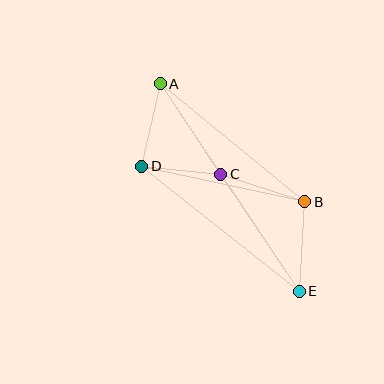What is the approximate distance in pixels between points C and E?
The distance between C and E is approximately 141 pixels.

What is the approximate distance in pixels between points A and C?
The distance between A and C is approximately 109 pixels.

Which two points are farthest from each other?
Points A and E are farthest from each other.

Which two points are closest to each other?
Points C and D are closest to each other.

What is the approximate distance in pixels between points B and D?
The distance between B and D is approximately 167 pixels.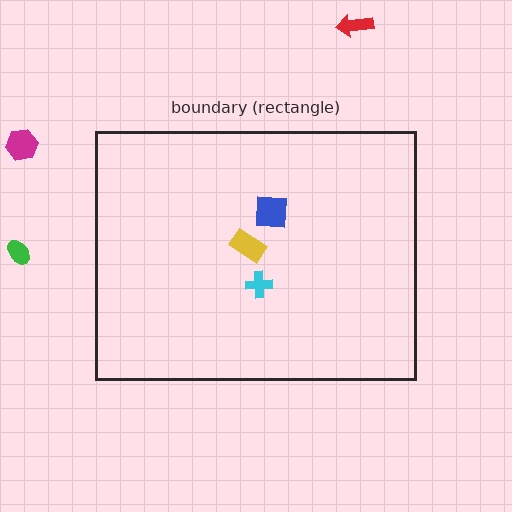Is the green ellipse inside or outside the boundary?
Outside.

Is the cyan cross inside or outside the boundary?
Inside.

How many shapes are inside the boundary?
3 inside, 3 outside.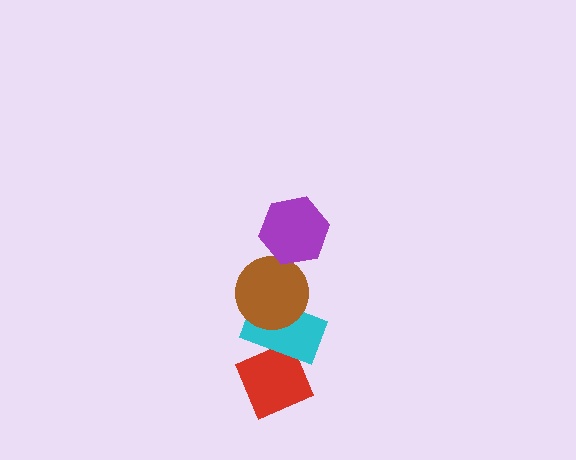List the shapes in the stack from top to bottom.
From top to bottom: the purple hexagon, the brown circle, the cyan rectangle, the red diamond.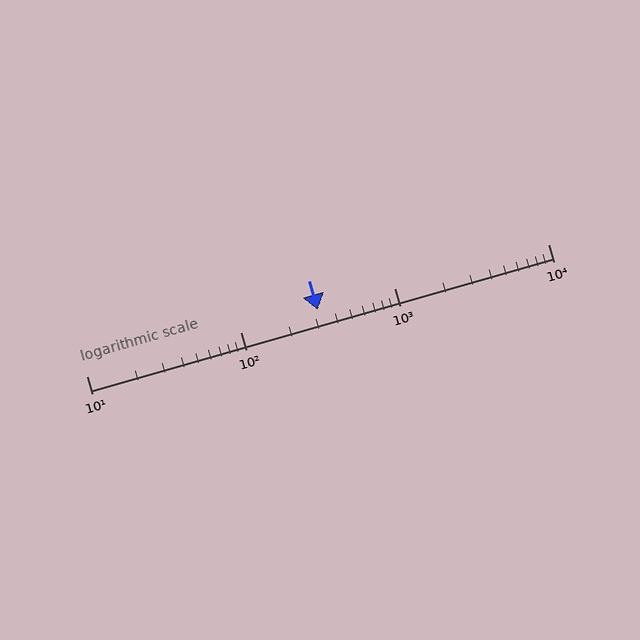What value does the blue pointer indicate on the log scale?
The pointer indicates approximately 320.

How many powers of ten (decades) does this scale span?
The scale spans 3 decades, from 10 to 10000.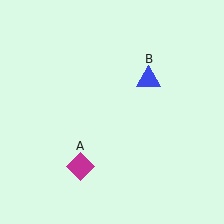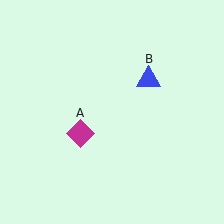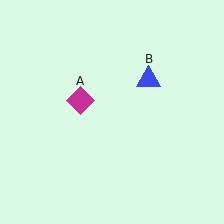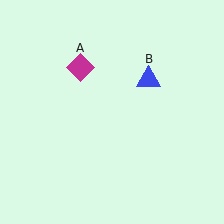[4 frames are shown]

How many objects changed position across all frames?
1 object changed position: magenta diamond (object A).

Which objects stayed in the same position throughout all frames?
Blue triangle (object B) remained stationary.